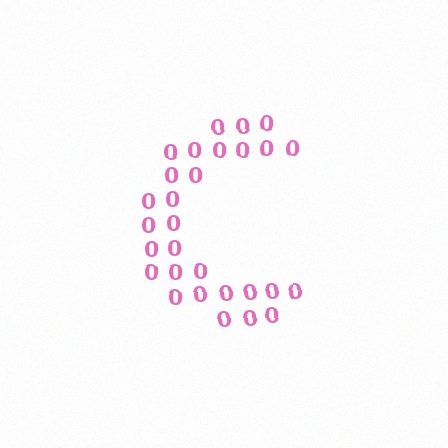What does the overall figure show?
The overall figure shows the letter C.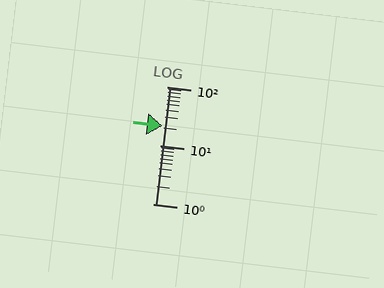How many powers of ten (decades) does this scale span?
The scale spans 2 decades, from 1 to 100.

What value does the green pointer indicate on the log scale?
The pointer indicates approximately 21.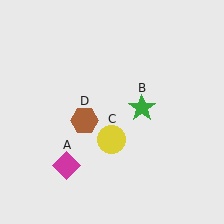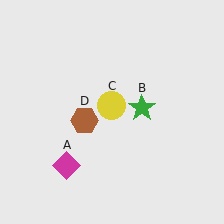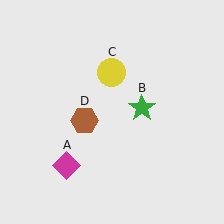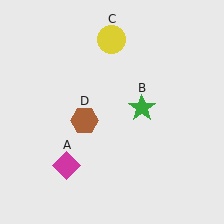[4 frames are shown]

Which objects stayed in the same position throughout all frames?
Magenta diamond (object A) and green star (object B) and brown hexagon (object D) remained stationary.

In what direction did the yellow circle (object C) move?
The yellow circle (object C) moved up.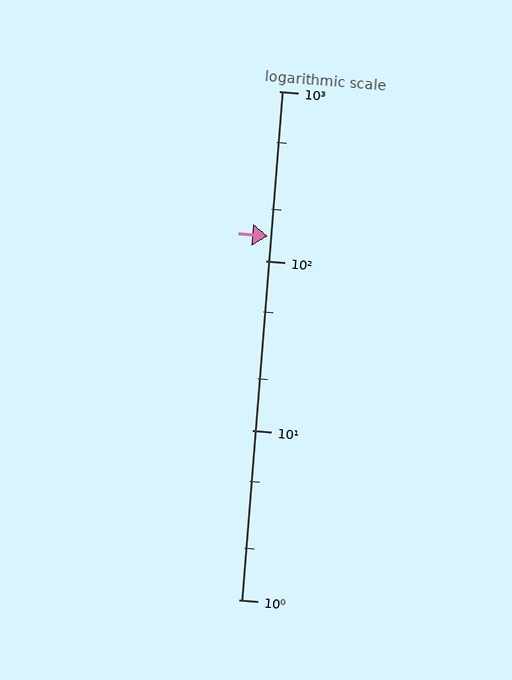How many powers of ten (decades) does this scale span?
The scale spans 3 decades, from 1 to 1000.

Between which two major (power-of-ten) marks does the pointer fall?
The pointer is between 100 and 1000.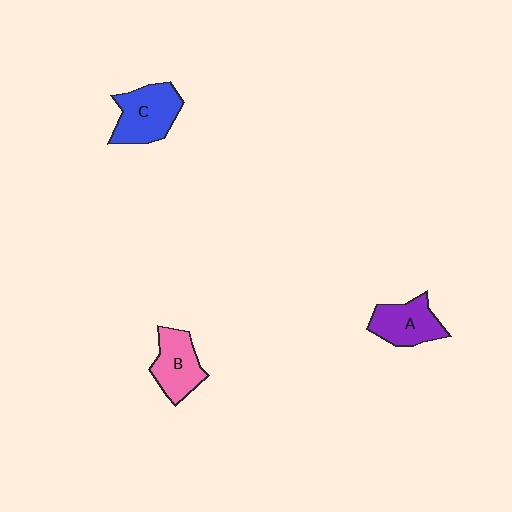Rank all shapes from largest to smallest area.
From largest to smallest: C (blue), B (pink), A (purple).